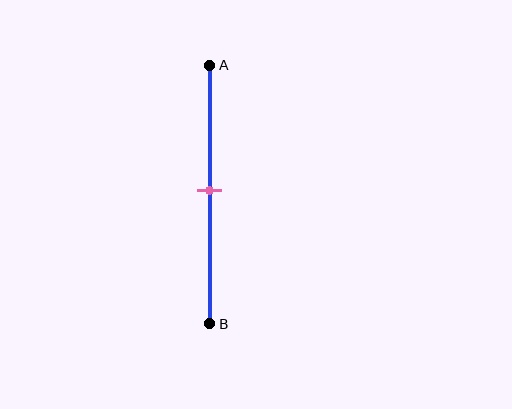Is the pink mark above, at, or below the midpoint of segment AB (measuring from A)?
The pink mark is approximately at the midpoint of segment AB.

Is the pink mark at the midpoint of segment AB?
Yes, the mark is approximately at the midpoint.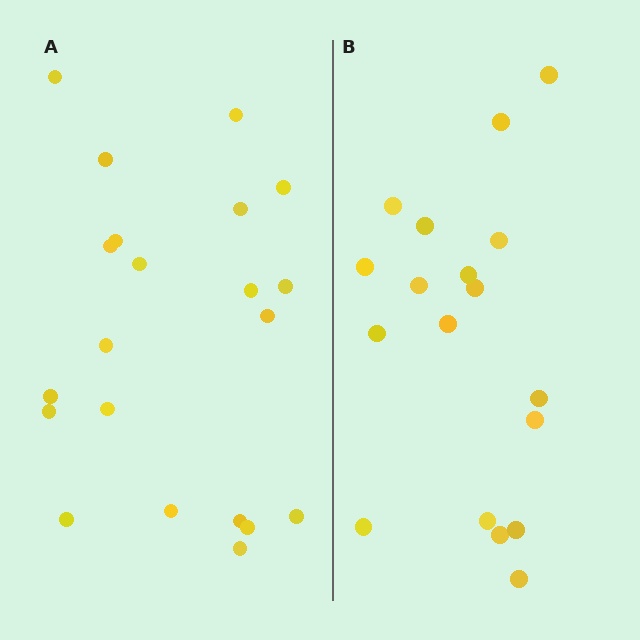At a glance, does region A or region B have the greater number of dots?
Region A (the left region) has more dots.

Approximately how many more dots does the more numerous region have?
Region A has just a few more — roughly 2 or 3 more dots than region B.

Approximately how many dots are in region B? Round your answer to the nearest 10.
About 20 dots. (The exact count is 18, which rounds to 20.)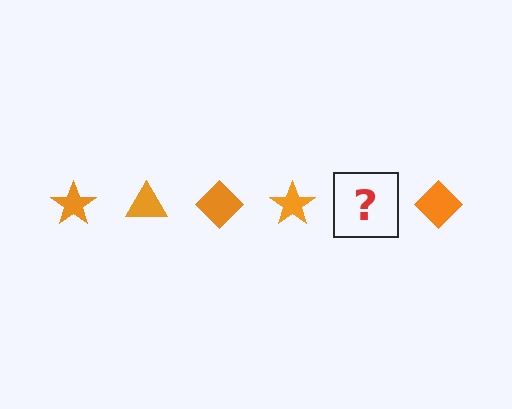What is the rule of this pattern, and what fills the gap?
The rule is that the pattern cycles through star, triangle, diamond shapes in orange. The gap should be filled with an orange triangle.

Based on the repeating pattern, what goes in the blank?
The blank should be an orange triangle.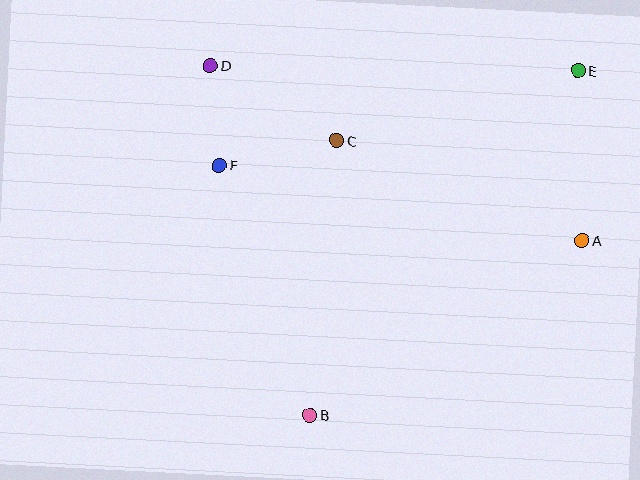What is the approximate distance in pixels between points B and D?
The distance between B and D is approximately 363 pixels.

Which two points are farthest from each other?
Points B and E are farthest from each other.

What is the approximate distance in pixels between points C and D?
The distance between C and D is approximately 147 pixels.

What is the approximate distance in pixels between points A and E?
The distance between A and E is approximately 170 pixels.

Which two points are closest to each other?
Points D and F are closest to each other.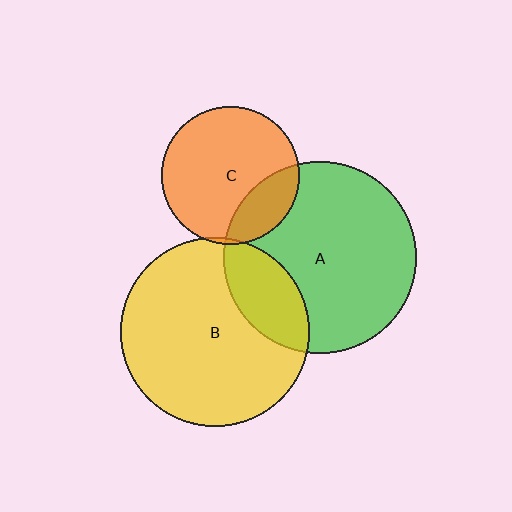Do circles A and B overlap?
Yes.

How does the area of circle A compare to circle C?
Approximately 2.0 times.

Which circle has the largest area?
Circle A (green).